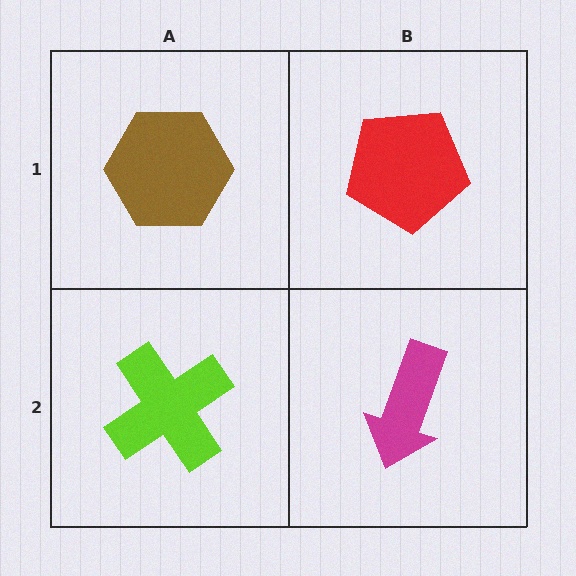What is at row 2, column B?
A magenta arrow.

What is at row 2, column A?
A lime cross.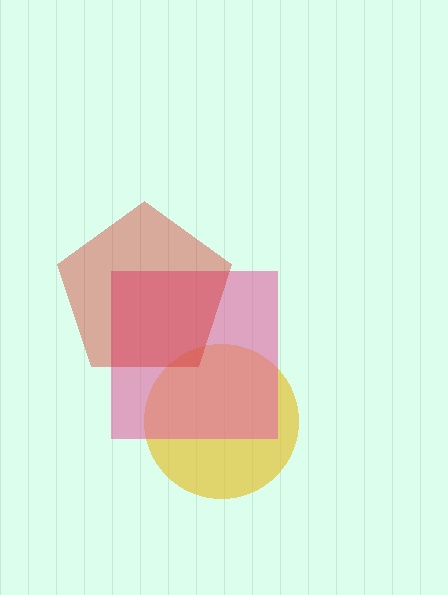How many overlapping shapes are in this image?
There are 3 overlapping shapes in the image.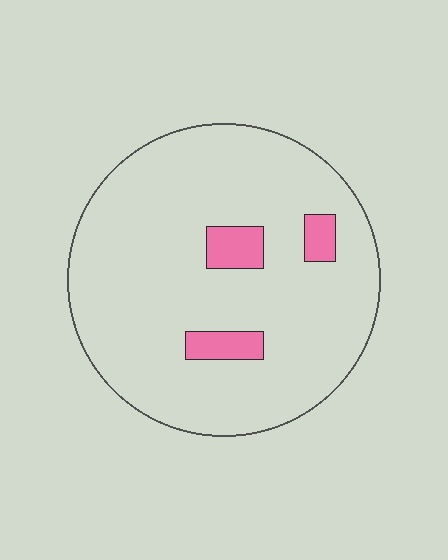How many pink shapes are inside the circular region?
3.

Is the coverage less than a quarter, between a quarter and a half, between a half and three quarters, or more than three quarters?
Less than a quarter.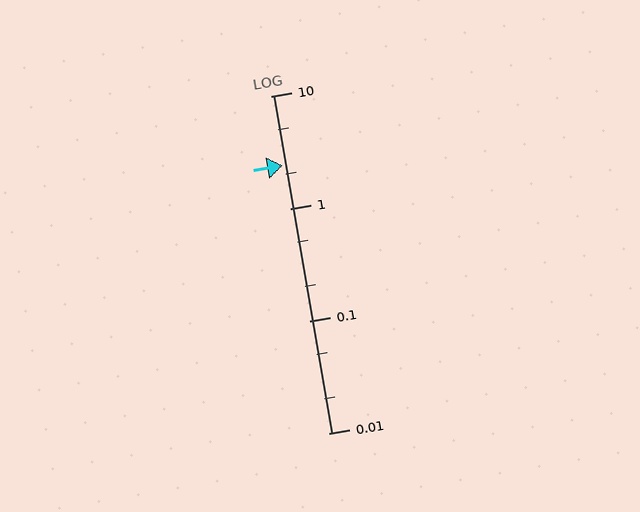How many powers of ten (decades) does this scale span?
The scale spans 3 decades, from 0.01 to 10.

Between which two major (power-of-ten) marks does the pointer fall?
The pointer is between 1 and 10.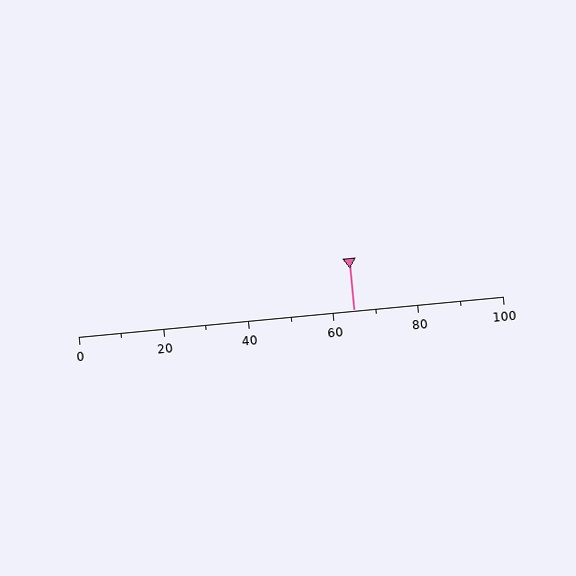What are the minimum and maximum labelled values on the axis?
The axis runs from 0 to 100.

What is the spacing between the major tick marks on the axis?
The major ticks are spaced 20 apart.